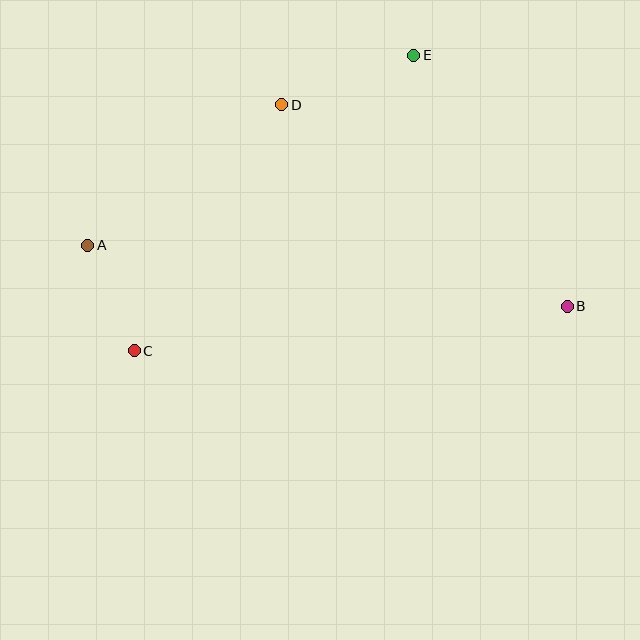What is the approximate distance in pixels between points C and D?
The distance between C and D is approximately 287 pixels.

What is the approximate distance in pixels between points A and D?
The distance between A and D is approximately 240 pixels.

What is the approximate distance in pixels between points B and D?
The distance between B and D is approximately 349 pixels.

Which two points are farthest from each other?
Points A and B are farthest from each other.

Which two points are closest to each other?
Points A and C are closest to each other.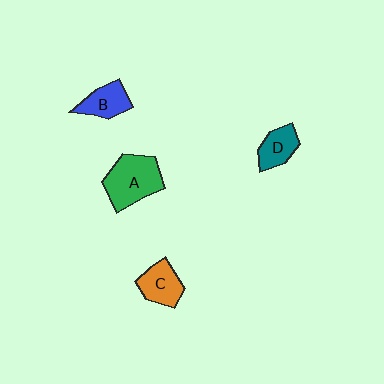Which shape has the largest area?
Shape A (green).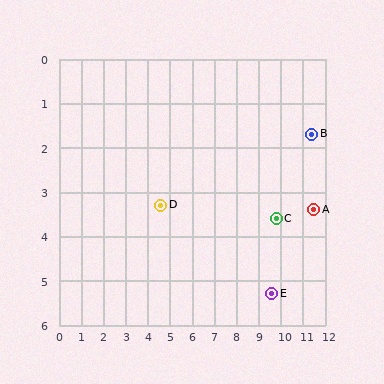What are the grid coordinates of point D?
Point D is at approximately (4.6, 3.3).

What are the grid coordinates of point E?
Point E is at approximately (9.6, 5.3).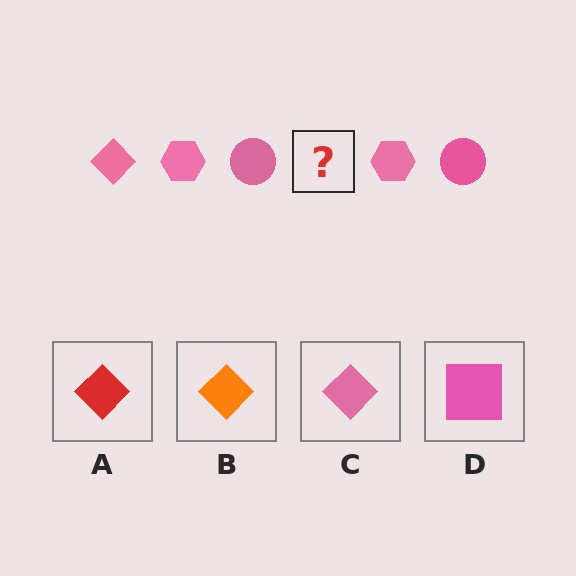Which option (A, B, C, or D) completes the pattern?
C.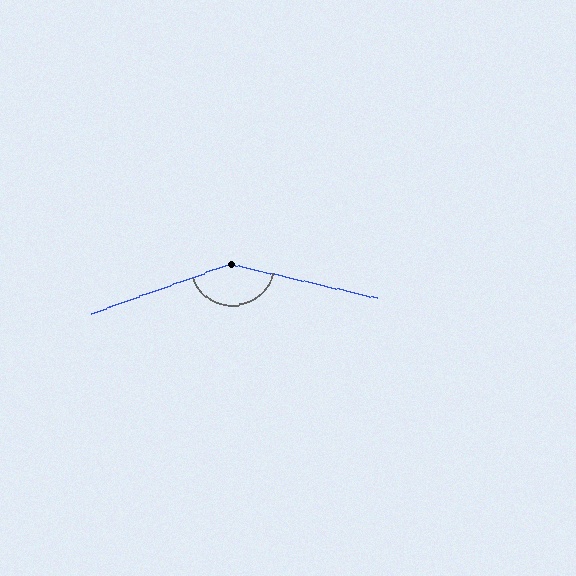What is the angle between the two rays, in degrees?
Approximately 147 degrees.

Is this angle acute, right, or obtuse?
It is obtuse.